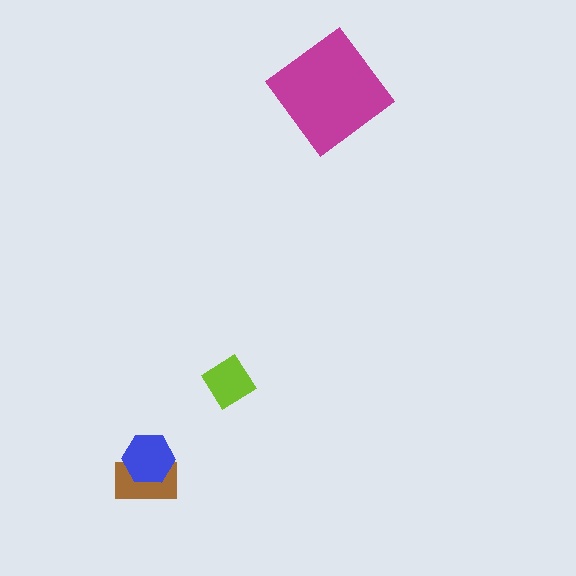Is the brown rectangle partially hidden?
Yes, it is partially covered by another shape.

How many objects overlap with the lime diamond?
0 objects overlap with the lime diamond.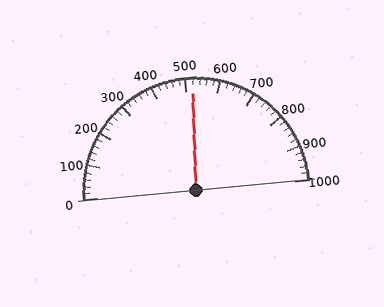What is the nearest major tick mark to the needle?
The nearest major tick mark is 500.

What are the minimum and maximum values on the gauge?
The gauge ranges from 0 to 1000.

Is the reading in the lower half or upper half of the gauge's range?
The reading is in the upper half of the range (0 to 1000).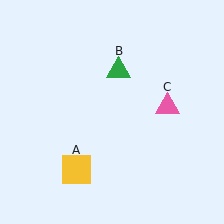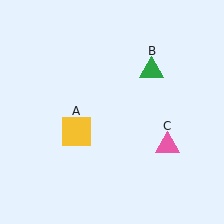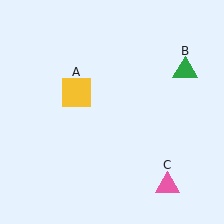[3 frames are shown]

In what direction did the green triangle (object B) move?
The green triangle (object B) moved right.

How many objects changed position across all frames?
3 objects changed position: yellow square (object A), green triangle (object B), pink triangle (object C).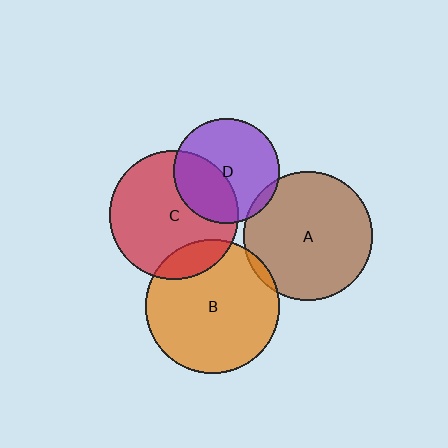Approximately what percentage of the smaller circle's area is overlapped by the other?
Approximately 15%.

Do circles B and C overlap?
Yes.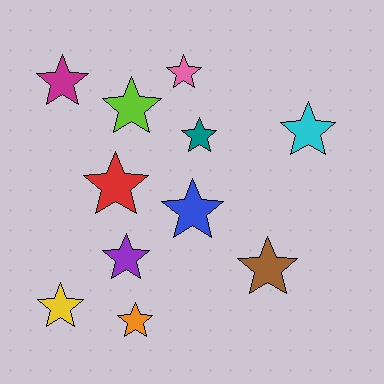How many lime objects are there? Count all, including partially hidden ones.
There is 1 lime object.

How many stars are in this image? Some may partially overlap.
There are 11 stars.